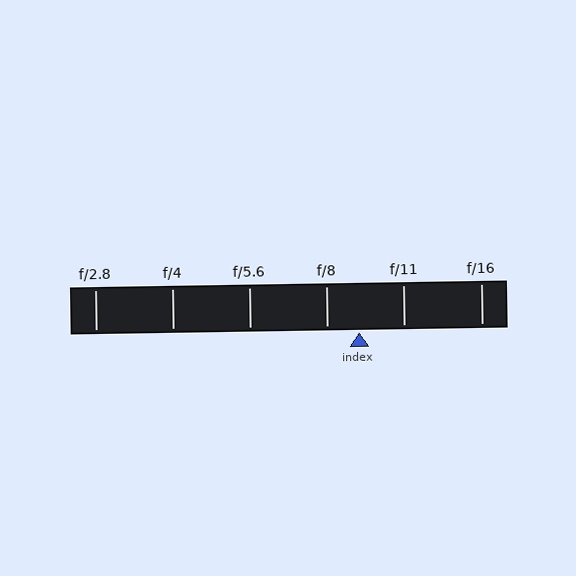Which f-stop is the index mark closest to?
The index mark is closest to f/8.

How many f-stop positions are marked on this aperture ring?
There are 6 f-stop positions marked.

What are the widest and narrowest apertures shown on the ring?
The widest aperture shown is f/2.8 and the narrowest is f/16.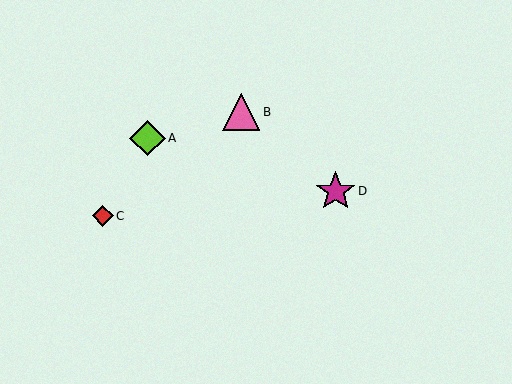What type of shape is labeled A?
Shape A is a lime diamond.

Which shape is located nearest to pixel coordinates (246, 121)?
The pink triangle (labeled B) at (241, 112) is nearest to that location.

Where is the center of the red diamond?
The center of the red diamond is at (103, 216).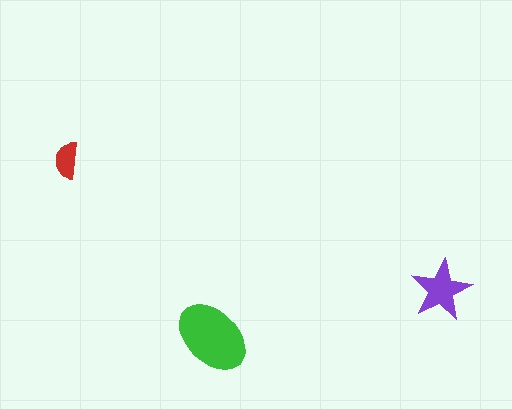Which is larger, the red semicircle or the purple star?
The purple star.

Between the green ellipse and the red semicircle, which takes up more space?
The green ellipse.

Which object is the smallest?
The red semicircle.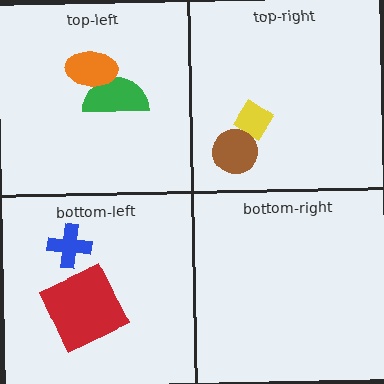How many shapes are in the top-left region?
2.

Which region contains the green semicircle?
The top-left region.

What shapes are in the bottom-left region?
The red square, the blue cross.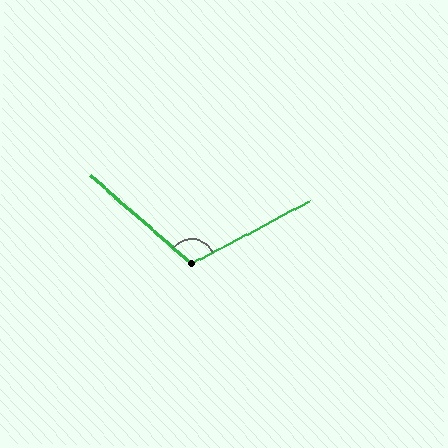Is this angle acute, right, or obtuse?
It is obtuse.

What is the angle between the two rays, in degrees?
Approximately 111 degrees.